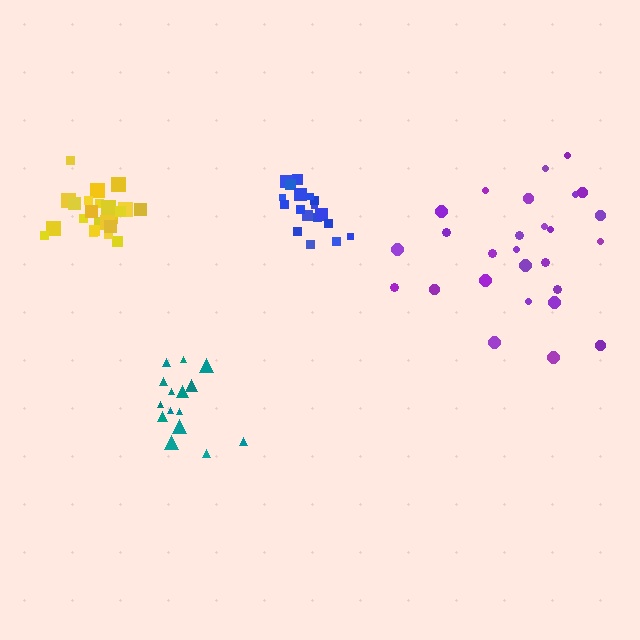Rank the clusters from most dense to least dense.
yellow, blue, teal, purple.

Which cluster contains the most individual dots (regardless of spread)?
Purple (27).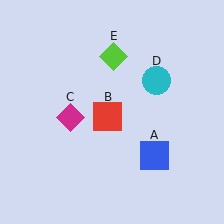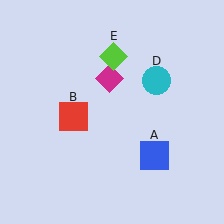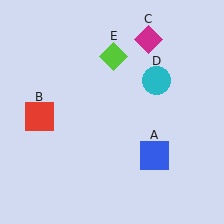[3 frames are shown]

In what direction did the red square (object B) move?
The red square (object B) moved left.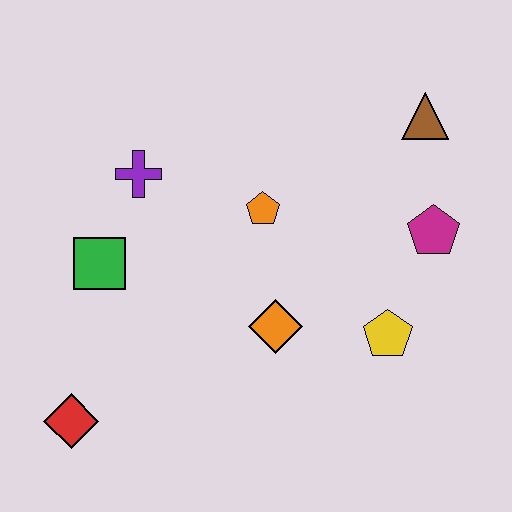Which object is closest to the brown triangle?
The magenta pentagon is closest to the brown triangle.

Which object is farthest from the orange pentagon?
The red diamond is farthest from the orange pentagon.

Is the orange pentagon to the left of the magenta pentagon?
Yes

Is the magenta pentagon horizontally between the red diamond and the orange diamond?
No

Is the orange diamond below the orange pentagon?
Yes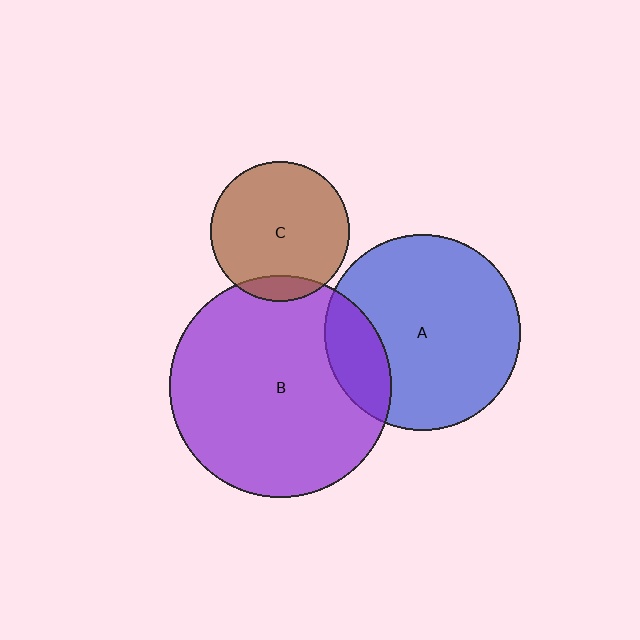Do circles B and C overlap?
Yes.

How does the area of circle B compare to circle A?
Approximately 1.3 times.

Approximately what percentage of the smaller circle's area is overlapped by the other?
Approximately 10%.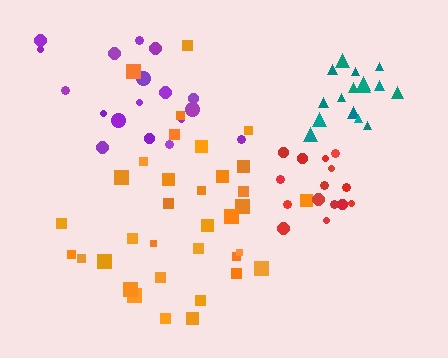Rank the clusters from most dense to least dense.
red, teal, orange, purple.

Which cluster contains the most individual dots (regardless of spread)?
Orange (35).